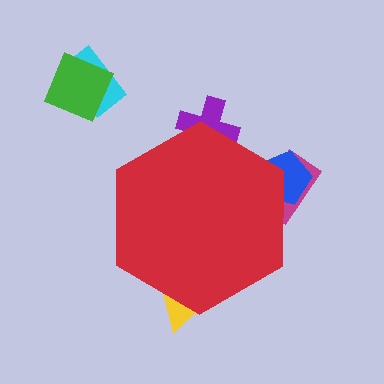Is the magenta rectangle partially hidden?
Yes, the magenta rectangle is partially hidden behind the red hexagon.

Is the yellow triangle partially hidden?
Yes, the yellow triangle is partially hidden behind the red hexagon.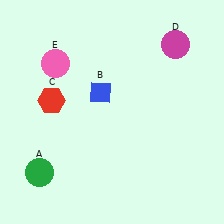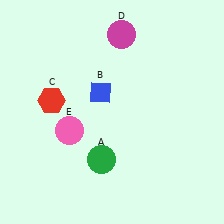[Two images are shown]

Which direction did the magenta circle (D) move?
The magenta circle (D) moved left.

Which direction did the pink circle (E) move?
The pink circle (E) moved down.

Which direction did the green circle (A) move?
The green circle (A) moved right.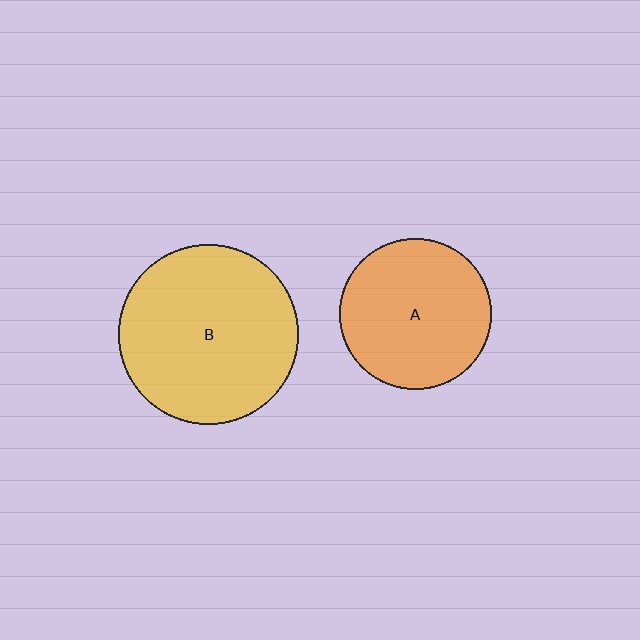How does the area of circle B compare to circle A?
Approximately 1.4 times.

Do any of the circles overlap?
No, none of the circles overlap.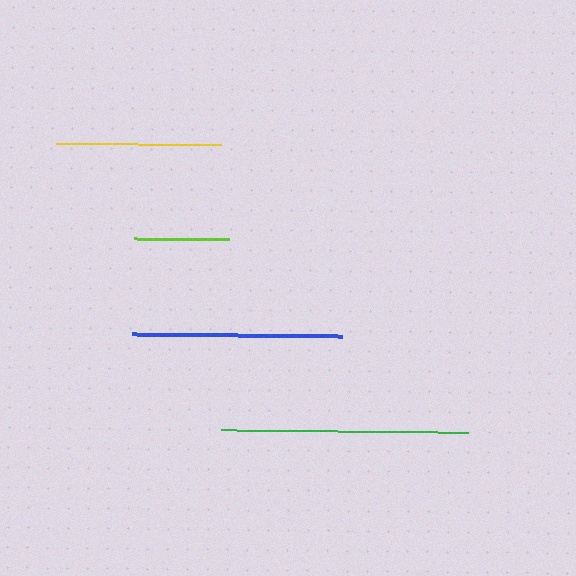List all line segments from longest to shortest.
From longest to shortest: green, blue, yellow, lime.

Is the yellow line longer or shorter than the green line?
The green line is longer than the yellow line.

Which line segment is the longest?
The green line is the longest at approximately 247 pixels.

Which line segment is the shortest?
The lime line is the shortest at approximately 95 pixels.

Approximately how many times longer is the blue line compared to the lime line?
The blue line is approximately 2.2 times the length of the lime line.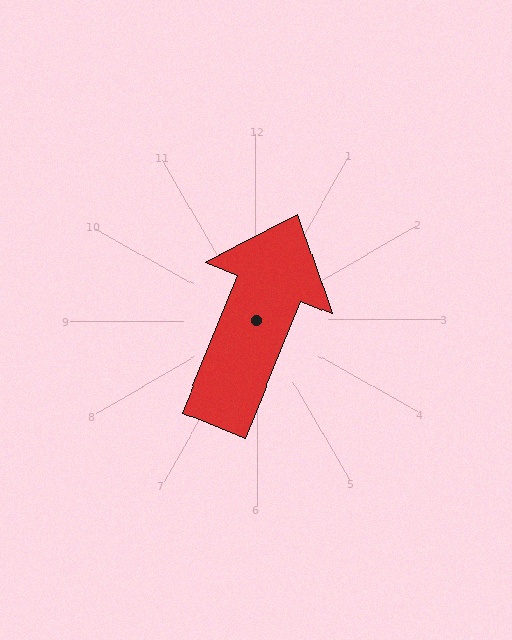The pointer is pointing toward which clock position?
Roughly 1 o'clock.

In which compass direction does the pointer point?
North.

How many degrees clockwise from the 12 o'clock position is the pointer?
Approximately 22 degrees.